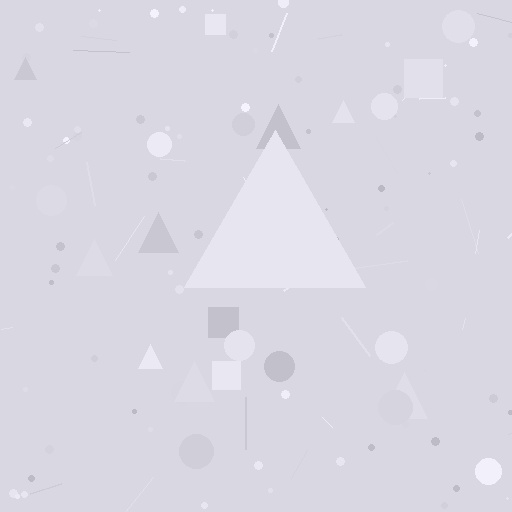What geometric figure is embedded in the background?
A triangle is embedded in the background.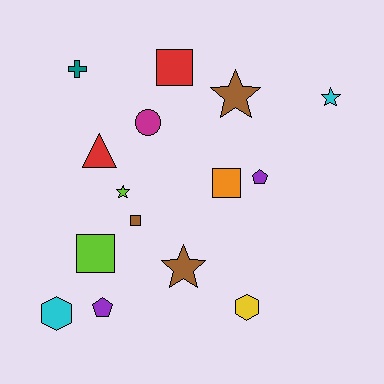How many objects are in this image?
There are 15 objects.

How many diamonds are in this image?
There are no diamonds.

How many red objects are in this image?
There are 2 red objects.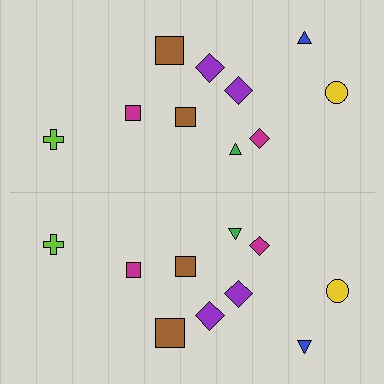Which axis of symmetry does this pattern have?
The pattern has a horizontal axis of symmetry running through the center of the image.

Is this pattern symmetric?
Yes, this pattern has bilateral (reflection) symmetry.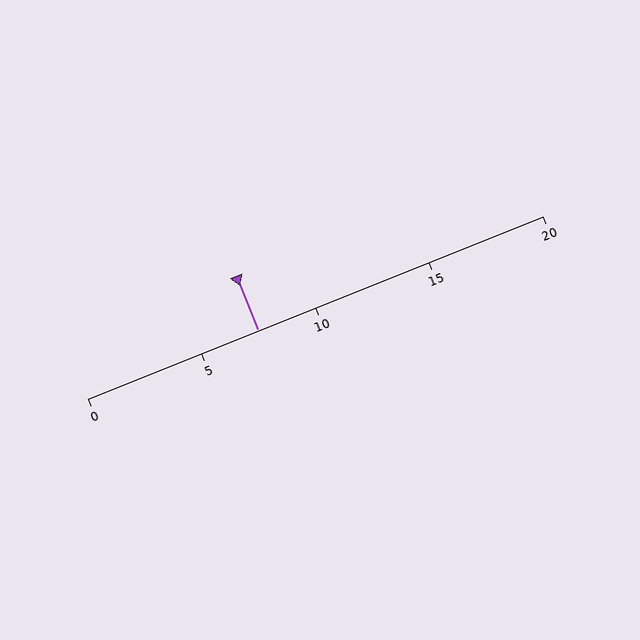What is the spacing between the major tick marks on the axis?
The major ticks are spaced 5 apart.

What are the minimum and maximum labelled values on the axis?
The axis runs from 0 to 20.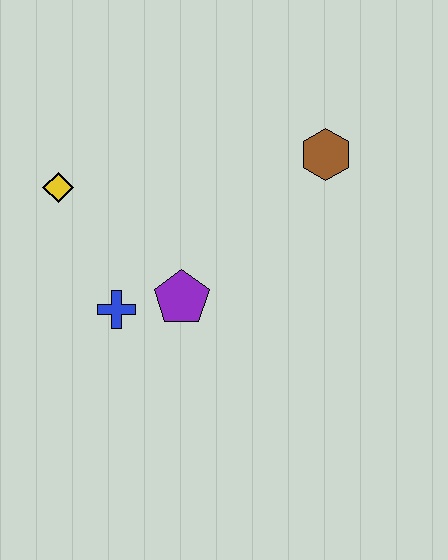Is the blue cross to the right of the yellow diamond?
Yes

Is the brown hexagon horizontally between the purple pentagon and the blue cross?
No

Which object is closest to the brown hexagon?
The purple pentagon is closest to the brown hexagon.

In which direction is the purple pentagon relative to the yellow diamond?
The purple pentagon is to the right of the yellow diamond.